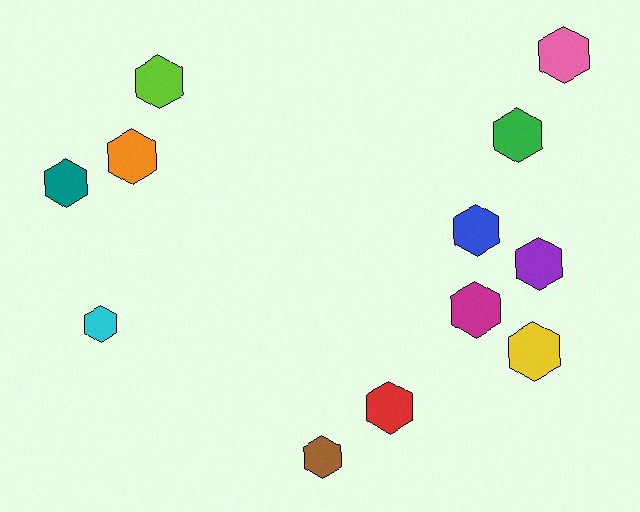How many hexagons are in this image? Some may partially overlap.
There are 12 hexagons.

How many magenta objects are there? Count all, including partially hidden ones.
There is 1 magenta object.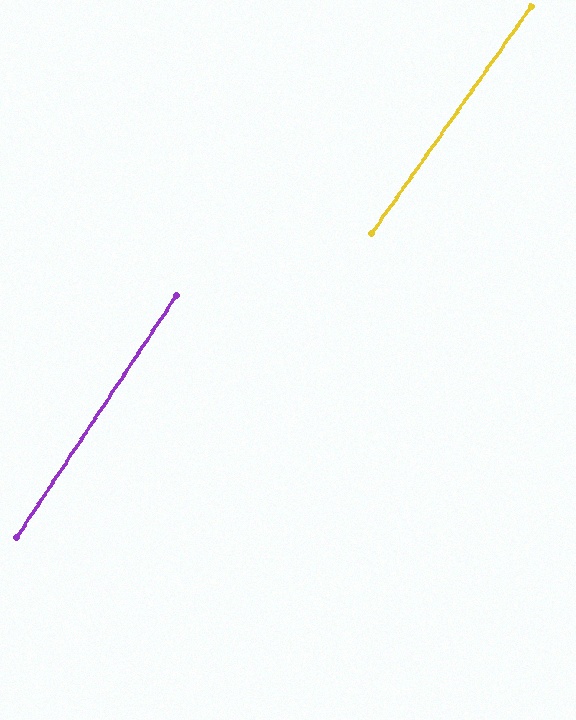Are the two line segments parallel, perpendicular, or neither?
Parallel — their directions differ by only 1.8°.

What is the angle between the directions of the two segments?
Approximately 2 degrees.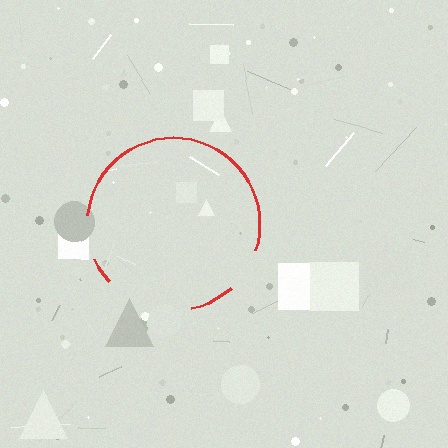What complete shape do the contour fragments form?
The contour fragments form a circle.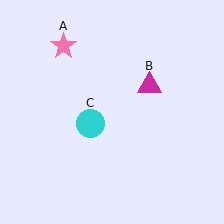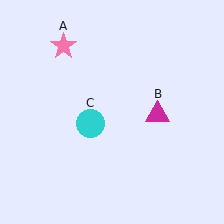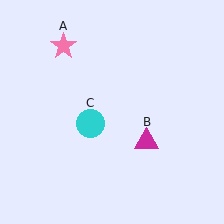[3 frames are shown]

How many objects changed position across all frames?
1 object changed position: magenta triangle (object B).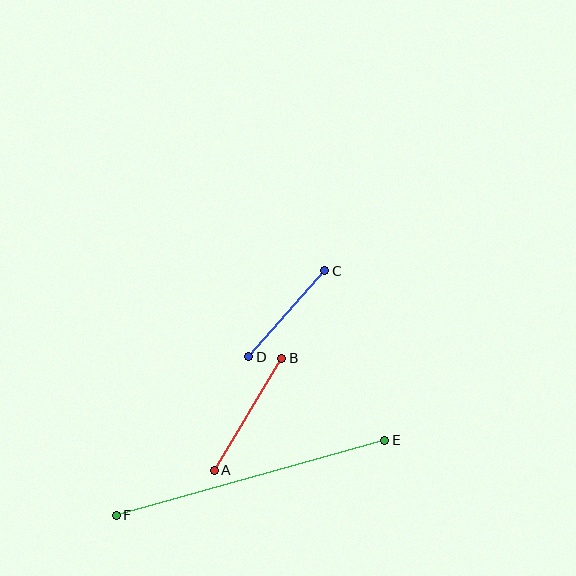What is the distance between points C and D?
The distance is approximately 115 pixels.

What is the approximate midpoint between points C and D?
The midpoint is at approximately (287, 314) pixels.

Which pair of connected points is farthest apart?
Points E and F are farthest apart.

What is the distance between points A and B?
The distance is approximately 130 pixels.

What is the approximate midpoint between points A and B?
The midpoint is at approximately (248, 414) pixels.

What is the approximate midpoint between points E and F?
The midpoint is at approximately (251, 478) pixels.